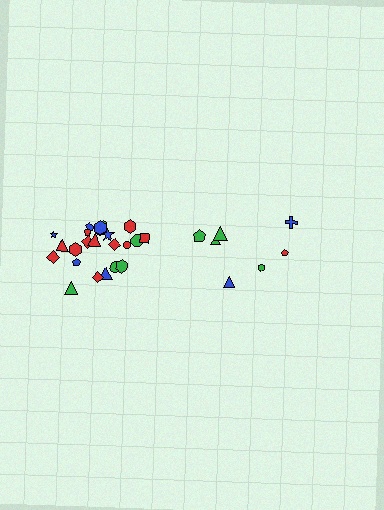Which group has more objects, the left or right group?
The left group.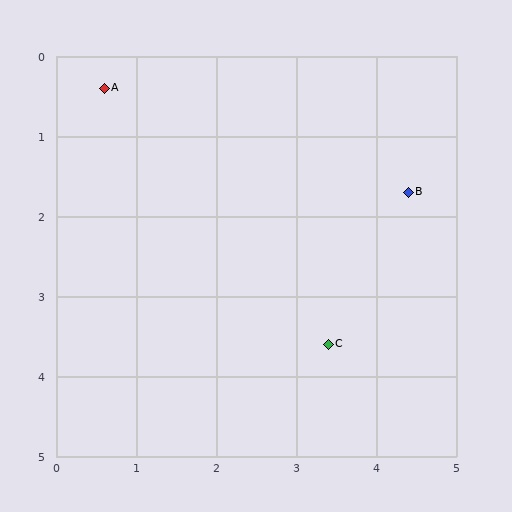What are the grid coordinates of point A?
Point A is at approximately (0.6, 0.4).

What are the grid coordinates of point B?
Point B is at approximately (4.4, 1.7).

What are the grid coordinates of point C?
Point C is at approximately (3.4, 3.6).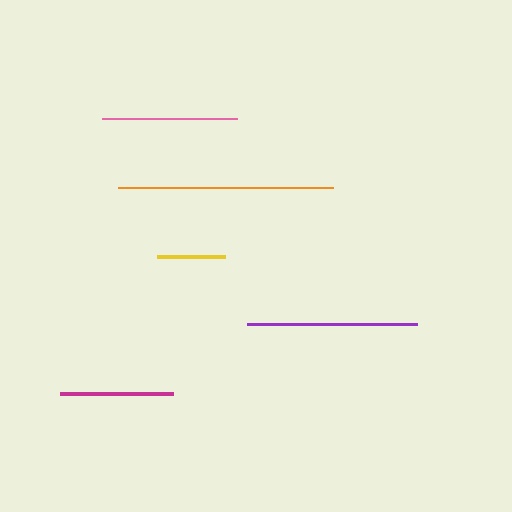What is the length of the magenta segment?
The magenta segment is approximately 113 pixels long.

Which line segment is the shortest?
The yellow line is the shortest at approximately 68 pixels.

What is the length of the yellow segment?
The yellow segment is approximately 68 pixels long.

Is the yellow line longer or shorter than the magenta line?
The magenta line is longer than the yellow line.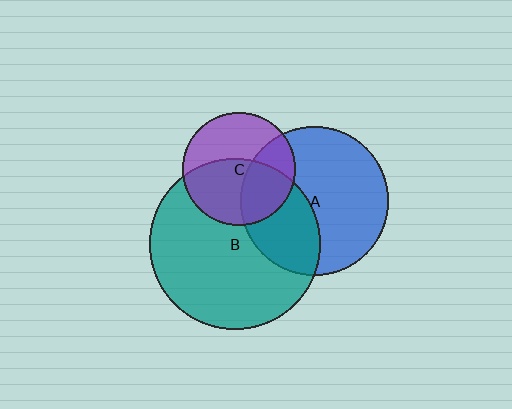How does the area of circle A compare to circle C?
Approximately 1.8 times.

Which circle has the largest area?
Circle B (teal).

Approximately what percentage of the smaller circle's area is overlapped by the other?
Approximately 35%.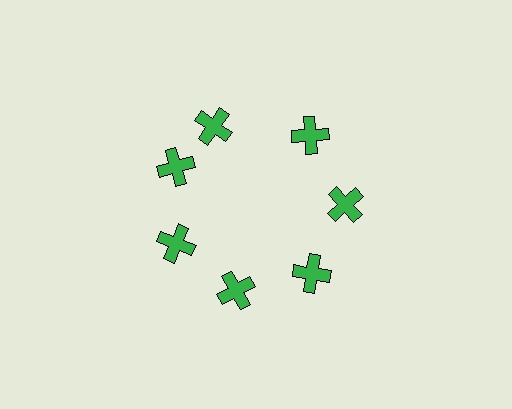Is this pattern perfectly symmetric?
No. The 7 green crosses are arranged in a ring, but one element near the 12 o'clock position is rotated out of alignment along the ring, breaking the 7-fold rotational symmetry.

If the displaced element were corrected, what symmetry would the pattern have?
It would have 7-fold rotational symmetry — the pattern would map onto itself every 51 degrees.